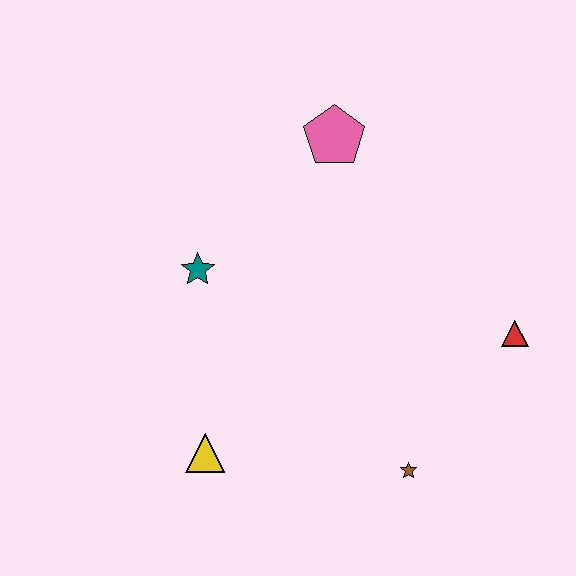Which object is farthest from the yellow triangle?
The pink pentagon is farthest from the yellow triangle.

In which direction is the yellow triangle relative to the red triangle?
The yellow triangle is to the left of the red triangle.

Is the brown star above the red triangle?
No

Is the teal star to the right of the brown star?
No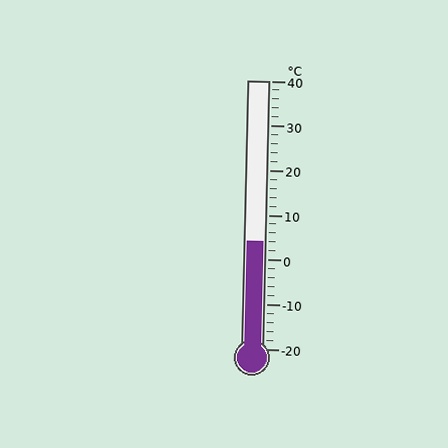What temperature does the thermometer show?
The thermometer shows approximately 4°C.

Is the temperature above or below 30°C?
The temperature is below 30°C.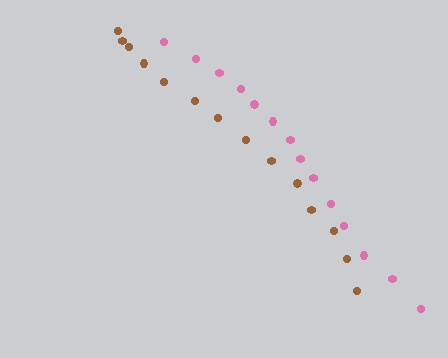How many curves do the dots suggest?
There are 2 distinct paths.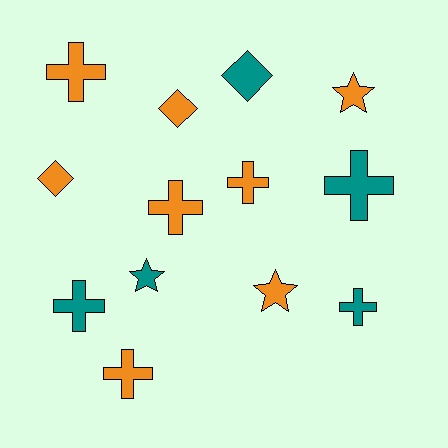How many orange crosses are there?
There are 4 orange crosses.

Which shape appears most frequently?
Cross, with 7 objects.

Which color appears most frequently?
Orange, with 8 objects.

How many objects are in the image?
There are 13 objects.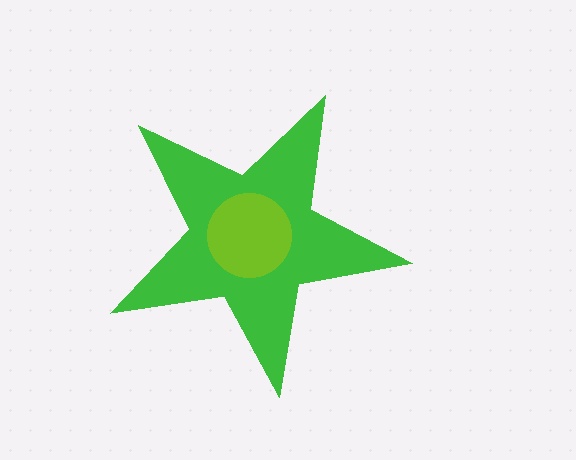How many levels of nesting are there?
2.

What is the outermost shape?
The green star.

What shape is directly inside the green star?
The lime circle.